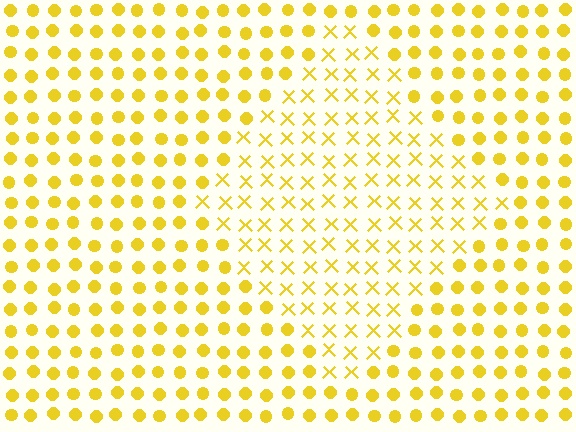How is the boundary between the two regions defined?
The boundary is defined by a change in element shape: X marks inside vs. circles outside. All elements share the same color and spacing.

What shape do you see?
I see a diamond.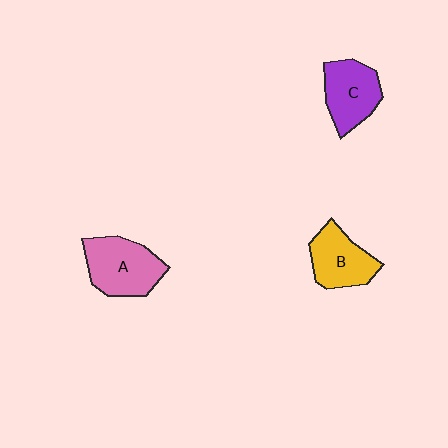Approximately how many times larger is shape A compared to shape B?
Approximately 1.2 times.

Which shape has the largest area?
Shape A (pink).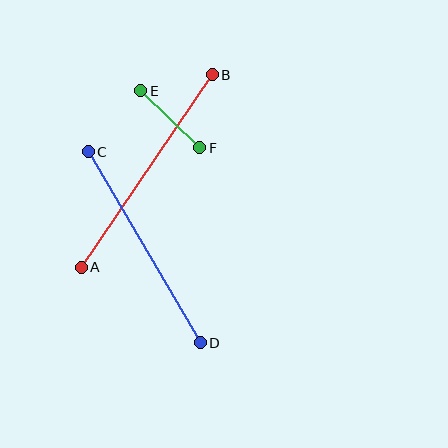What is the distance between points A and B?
The distance is approximately 233 pixels.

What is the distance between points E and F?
The distance is approximately 82 pixels.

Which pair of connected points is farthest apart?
Points A and B are farthest apart.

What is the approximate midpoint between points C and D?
The midpoint is at approximately (144, 247) pixels.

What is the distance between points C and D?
The distance is approximately 221 pixels.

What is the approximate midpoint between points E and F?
The midpoint is at approximately (170, 119) pixels.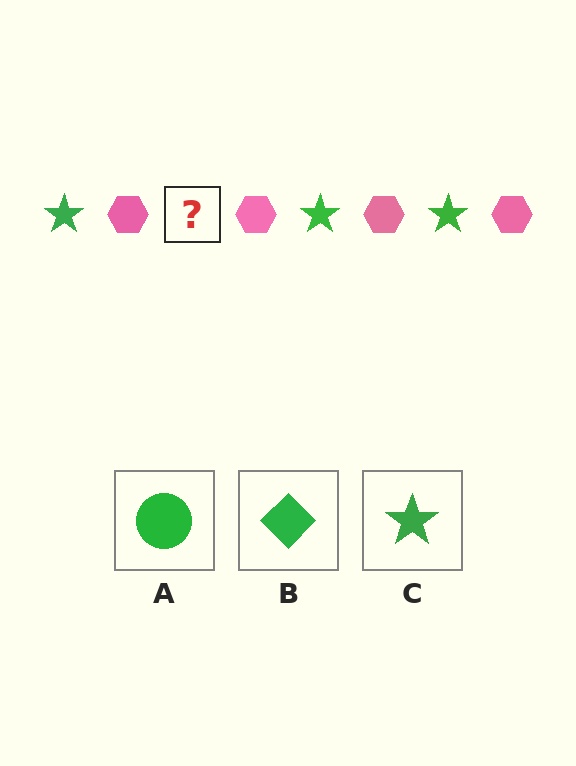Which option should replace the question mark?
Option C.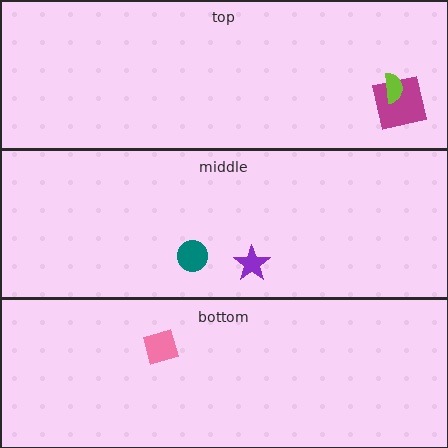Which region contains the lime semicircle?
The top region.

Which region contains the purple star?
The middle region.